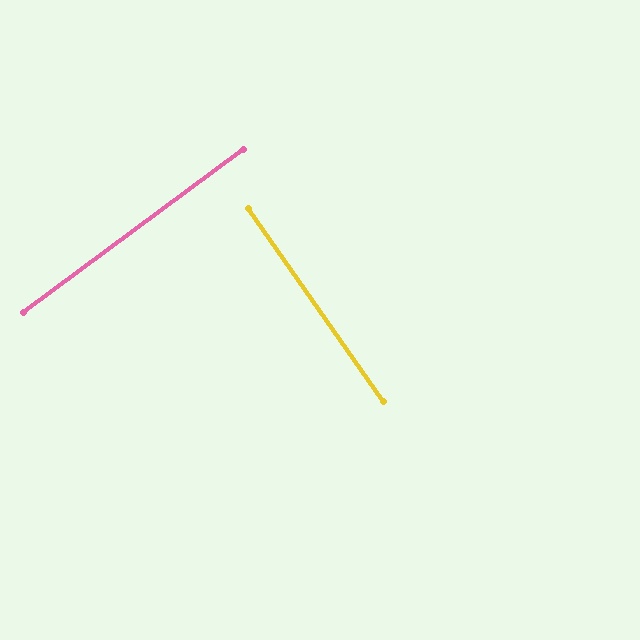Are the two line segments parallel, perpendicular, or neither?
Perpendicular — they meet at approximately 88°.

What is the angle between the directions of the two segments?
Approximately 88 degrees.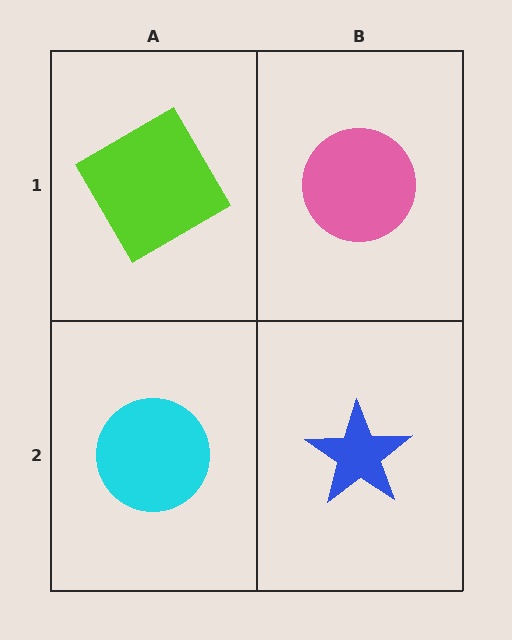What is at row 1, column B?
A pink circle.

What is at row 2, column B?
A blue star.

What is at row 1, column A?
A lime diamond.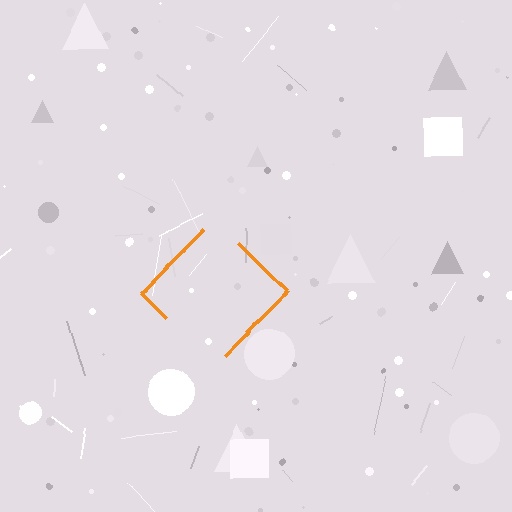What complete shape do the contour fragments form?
The contour fragments form a diamond.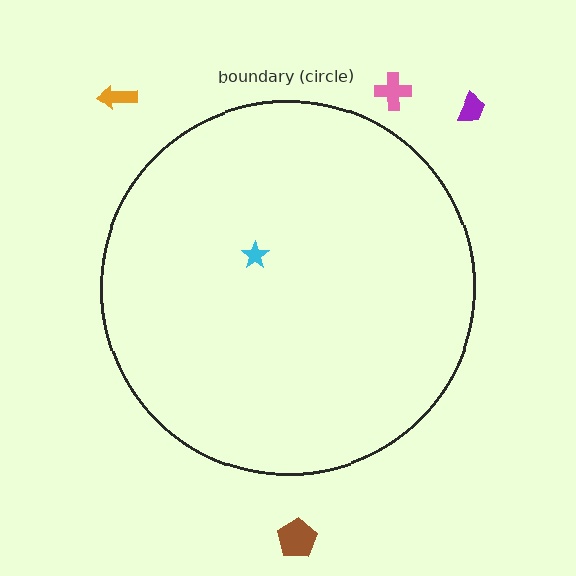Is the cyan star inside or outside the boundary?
Inside.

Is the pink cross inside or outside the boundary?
Outside.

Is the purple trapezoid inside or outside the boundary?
Outside.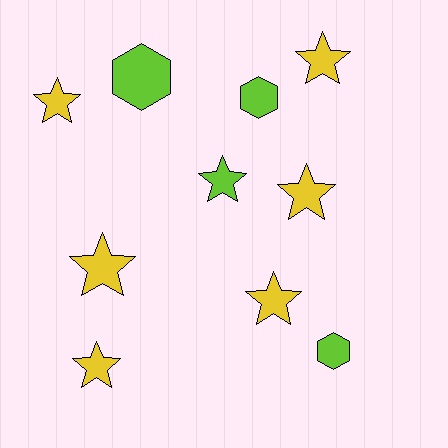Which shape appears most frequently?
Star, with 7 objects.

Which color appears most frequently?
Yellow, with 6 objects.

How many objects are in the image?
There are 10 objects.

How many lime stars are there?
There is 1 lime star.